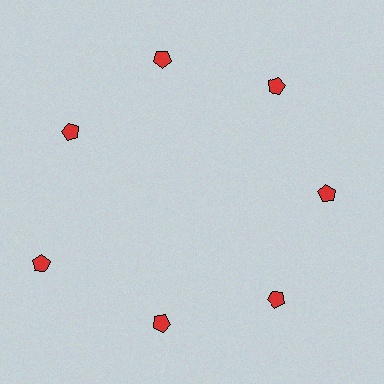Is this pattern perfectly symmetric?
No. The 7 red pentagons are arranged in a ring, but one element near the 8 o'clock position is pushed outward from the center, breaking the 7-fold rotational symmetry.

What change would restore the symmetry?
The symmetry would be restored by moving it inward, back onto the ring so that all 7 pentagons sit at equal angles and equal distance from the center.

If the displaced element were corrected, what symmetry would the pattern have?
It would have 7-fold rotational symmetry — the pattern would map onto itself every 51 degrees.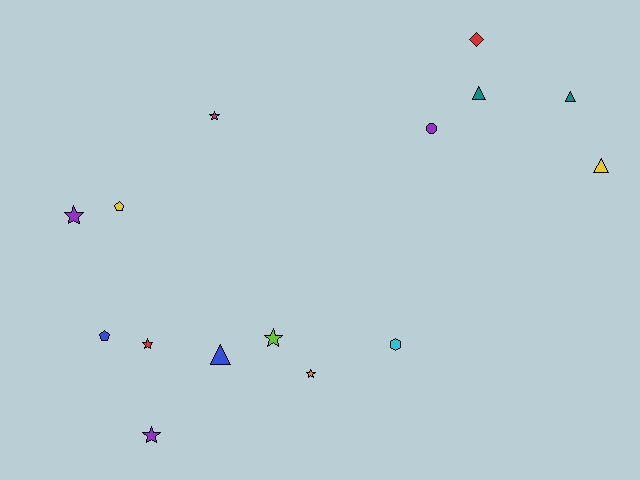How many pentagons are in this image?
There are 2 pentagons.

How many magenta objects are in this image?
There is 1 magenta object.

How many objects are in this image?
There are 15 objects.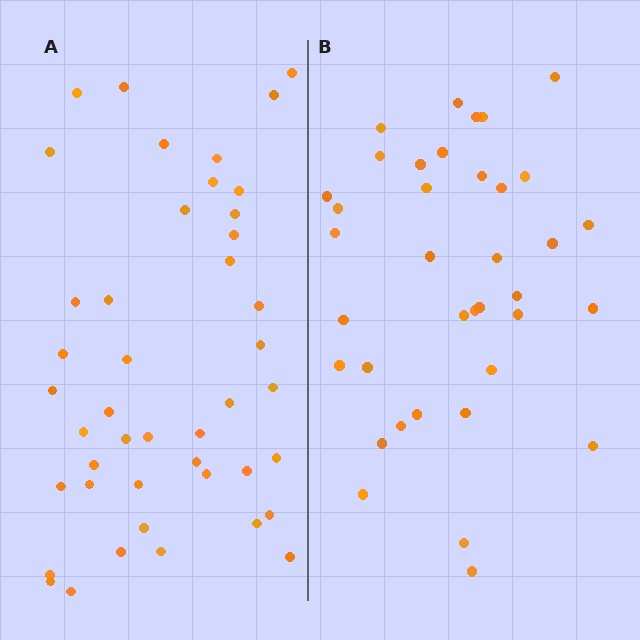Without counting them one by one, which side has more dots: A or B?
Region A (the left region) has more dots.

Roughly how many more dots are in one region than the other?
Region A has roughly 8 or so more dots than region B.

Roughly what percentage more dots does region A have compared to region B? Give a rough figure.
About 20% more.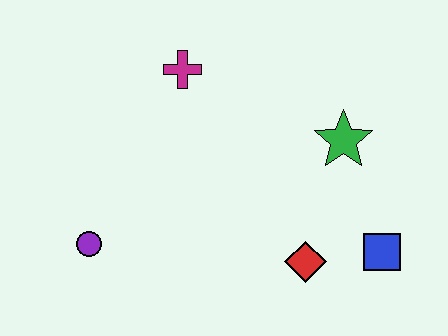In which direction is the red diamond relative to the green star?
The red diamond is below the green star.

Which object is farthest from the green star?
The purple circle is farthest from the green star.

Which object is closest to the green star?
The blue square is closest to the green star.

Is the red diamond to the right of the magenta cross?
Yes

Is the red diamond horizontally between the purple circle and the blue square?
Yes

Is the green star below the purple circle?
No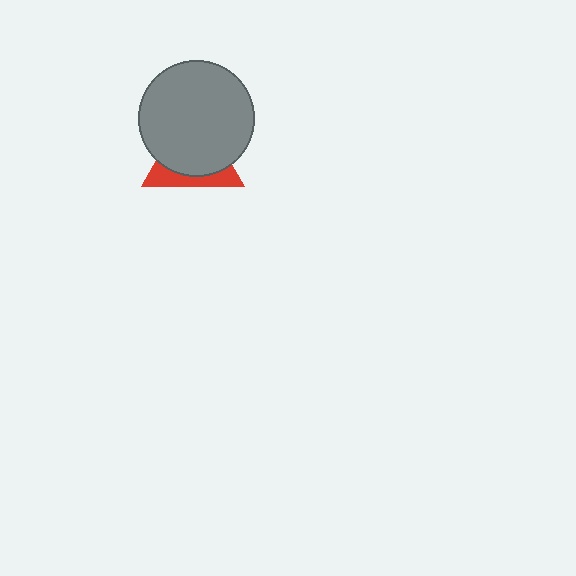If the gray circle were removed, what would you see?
You would see the complete red triangle.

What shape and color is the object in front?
The object in front is a gray circle.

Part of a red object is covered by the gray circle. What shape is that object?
It is a triangle.